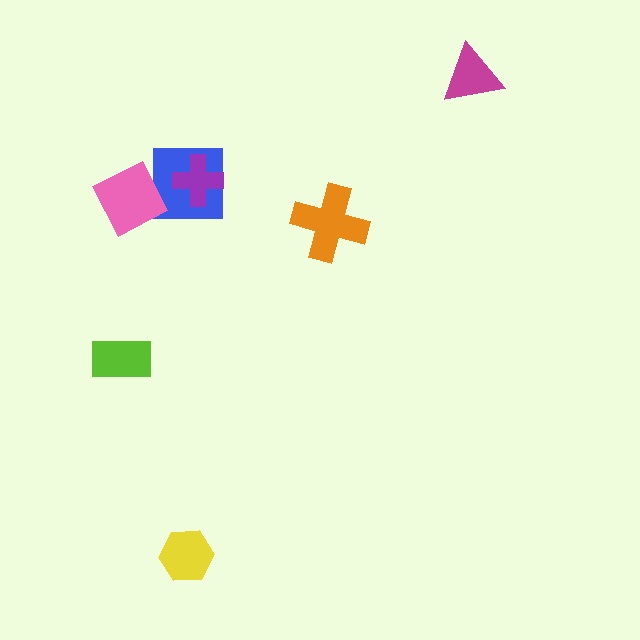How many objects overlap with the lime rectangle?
0 objects overlap with the lime rectangle.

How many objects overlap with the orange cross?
0 objects overlap with the orange cross.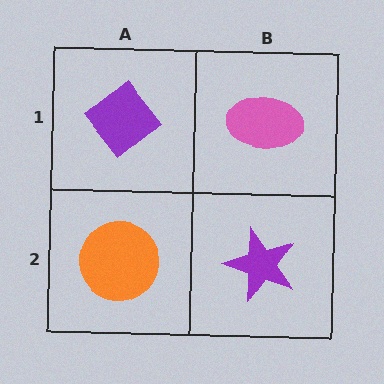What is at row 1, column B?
A pink ellipse.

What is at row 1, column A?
A purple diamond.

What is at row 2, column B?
A purple star.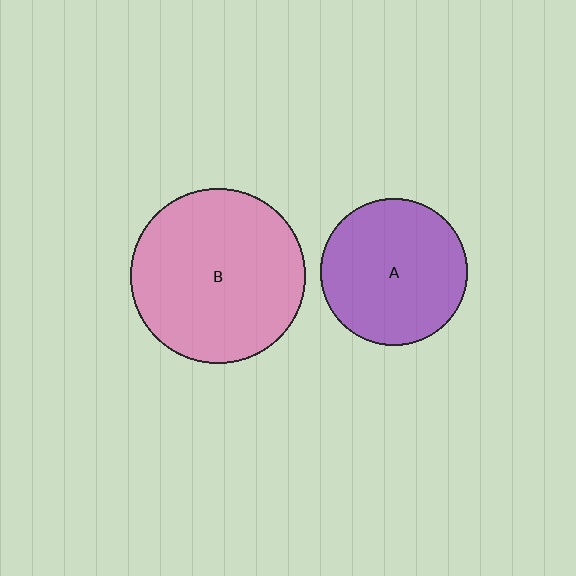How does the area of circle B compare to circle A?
Approximately 1.4 times.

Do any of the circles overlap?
No, none of the circles overlap.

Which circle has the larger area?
Circle B (pink).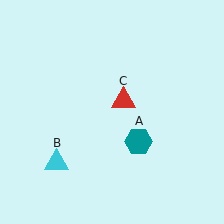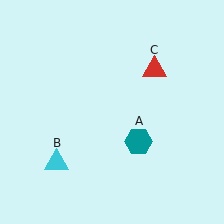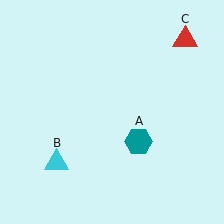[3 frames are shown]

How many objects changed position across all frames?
1 object changed position: red triangle (object C).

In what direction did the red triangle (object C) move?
The red triangle (object C) moved up and to the right.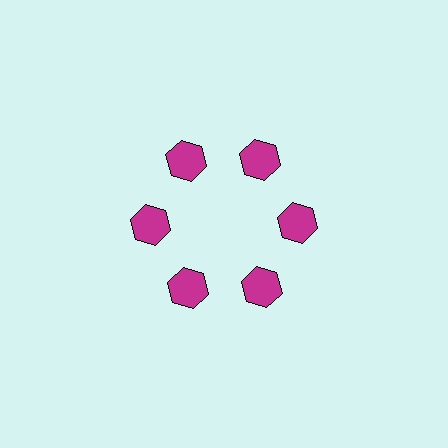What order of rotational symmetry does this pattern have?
This pattern has 6-fold rotational symmetry.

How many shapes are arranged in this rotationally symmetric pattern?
There are 6 shapes, arranged in 6 groups of 1.